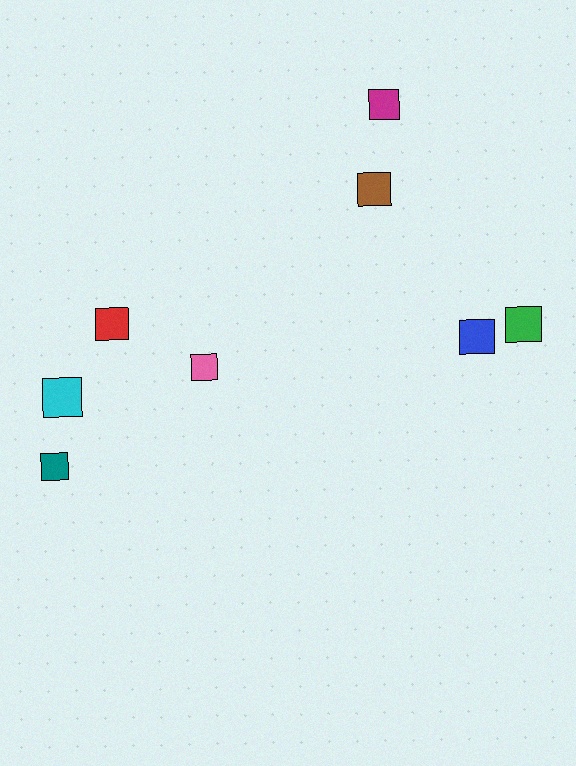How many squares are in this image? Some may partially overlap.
There are 8 squares.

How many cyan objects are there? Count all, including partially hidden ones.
There is 1 cyan object.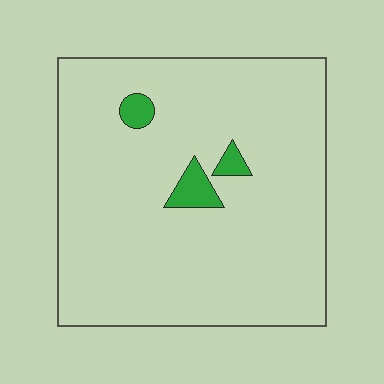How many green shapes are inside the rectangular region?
3.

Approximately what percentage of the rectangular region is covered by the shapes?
Approximately 5%.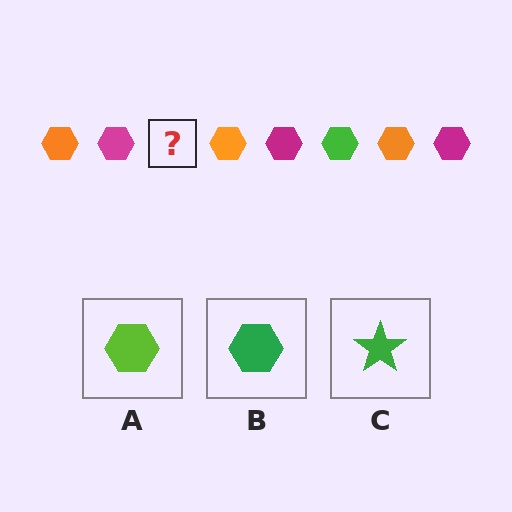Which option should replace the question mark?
Option B.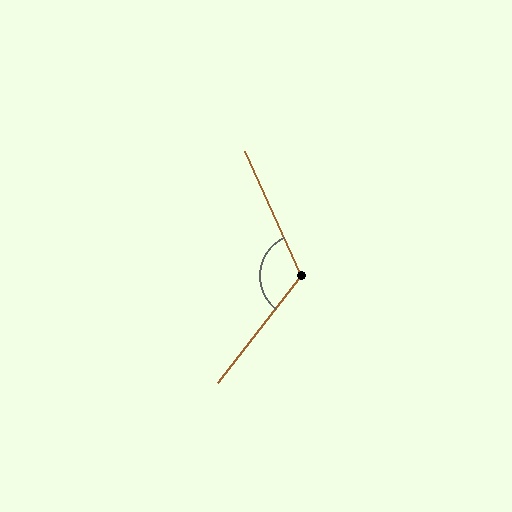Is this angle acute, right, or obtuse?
It is obtuse.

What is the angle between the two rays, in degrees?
Approximately 117 degrees.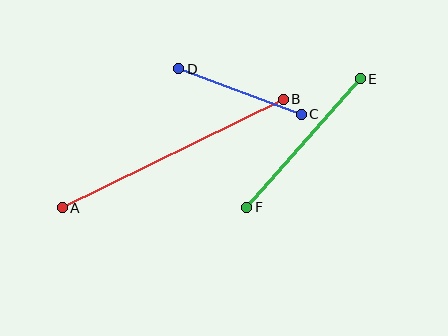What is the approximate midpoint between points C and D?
The midpoint is at approximately (240, 92) pixels.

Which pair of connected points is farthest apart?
Points A and B are farthest apart.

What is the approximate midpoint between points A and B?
The midpoint is at approximately (173, 153) pixels.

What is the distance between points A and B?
The distance is approximately 246 pixels.